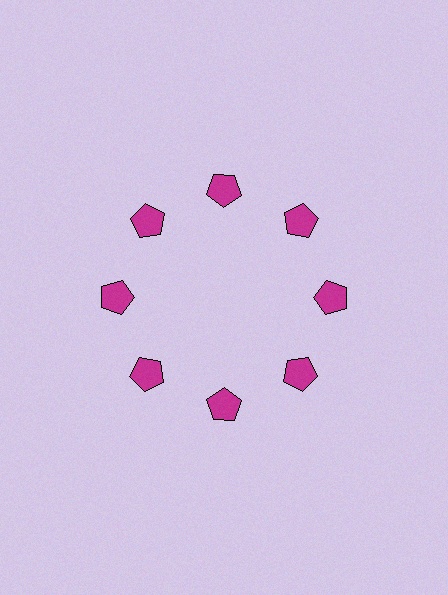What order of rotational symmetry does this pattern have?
This pattern has 8-fold rotational symmetry.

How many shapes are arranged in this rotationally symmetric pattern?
There are 8 shapes, arranged in 8 groups of 1.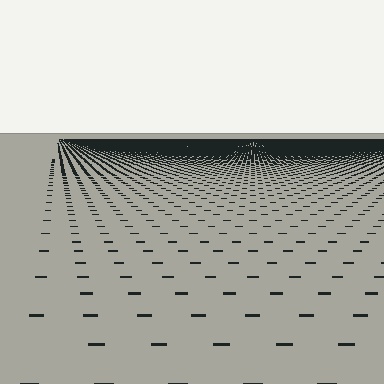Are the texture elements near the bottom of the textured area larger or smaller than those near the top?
Larger. Near the bottom, elements are closer to the viewer and appear at a bigger on-screen size.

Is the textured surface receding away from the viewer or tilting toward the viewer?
The surface is receding away from the viewer. Texture elements get smaller and denser toward the top.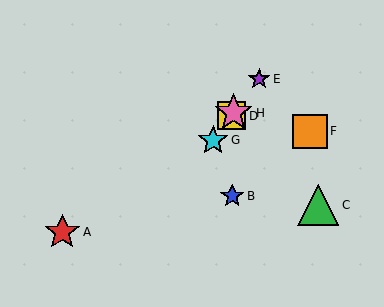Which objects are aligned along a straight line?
Objects D, E, G, H are aligned along a straight line.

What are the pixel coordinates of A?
Object A is at (62, 232).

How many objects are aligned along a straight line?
4 objects (D, E, G, H) are aligned along a straight line.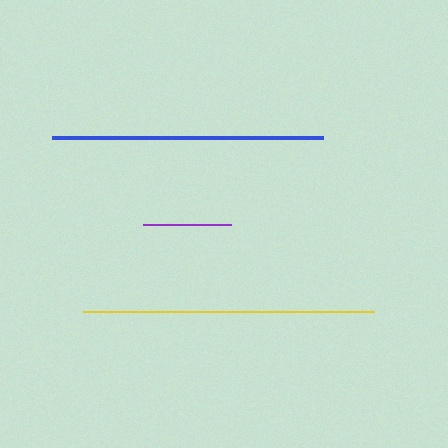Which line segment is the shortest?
The purple line is the shortest at approximately 88 pixels.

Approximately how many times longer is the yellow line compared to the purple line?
The yellow line is approximately 3.3 times the length of the purple line.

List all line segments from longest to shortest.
From longest to shortest: yellow, blue, purple.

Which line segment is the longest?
The yellow line is the longest at approximately 291 pixels.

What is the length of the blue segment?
The blue segment is approximately 271 pixels long.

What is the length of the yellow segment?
The yellow segment is approximately 291 pixels long.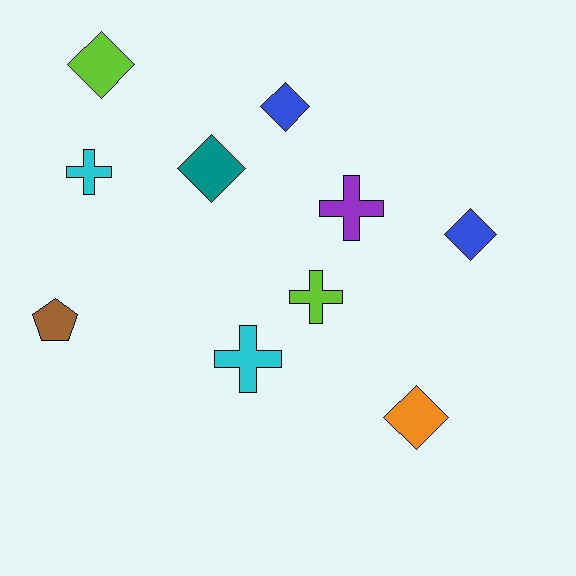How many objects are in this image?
There are 10 objects.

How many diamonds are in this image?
There are 5 diamonds.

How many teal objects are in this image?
There is 1 teal object.